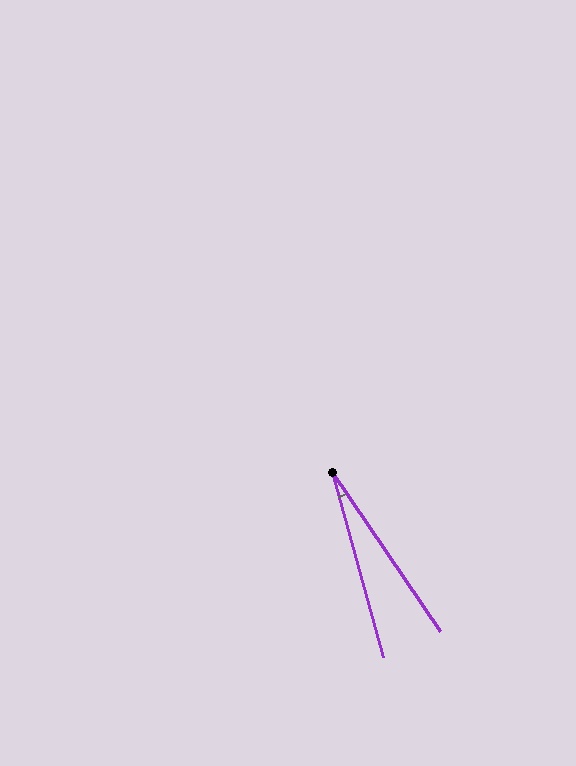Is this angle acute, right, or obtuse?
It is acute.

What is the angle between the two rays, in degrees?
Approximately 19 degrees.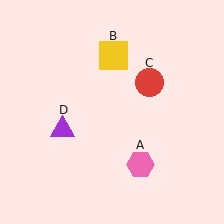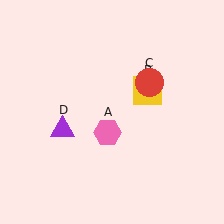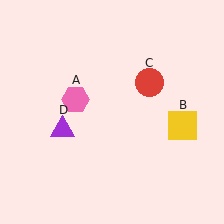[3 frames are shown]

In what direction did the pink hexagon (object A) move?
The pink hexagon (object A) moved up and to the left.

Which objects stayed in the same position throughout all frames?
Red circle (object C) and purple triangle (object D) remained stationary.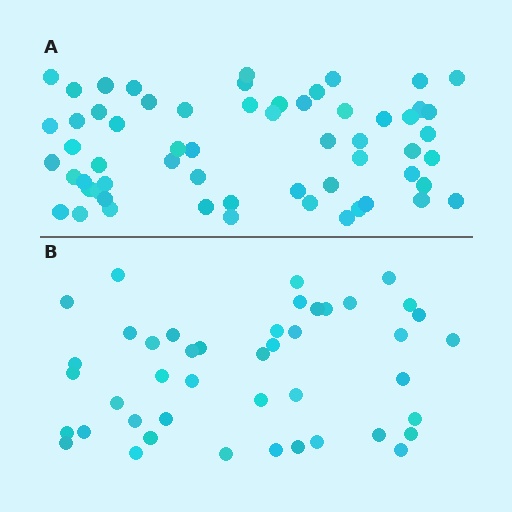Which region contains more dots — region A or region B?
Region A (the top region) has more dots.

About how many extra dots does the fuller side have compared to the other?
Region A has approximately 15 more dots than region B.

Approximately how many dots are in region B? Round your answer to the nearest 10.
About 40 dots. (The exact count is 44, which rounds to 40.)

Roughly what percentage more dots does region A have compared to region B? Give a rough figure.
About 35% more.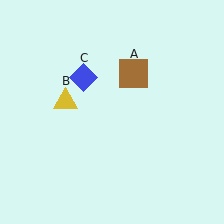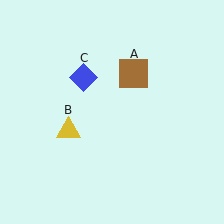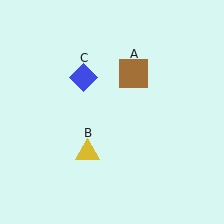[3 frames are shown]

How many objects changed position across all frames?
1 object changed position: yellow triangle (object B).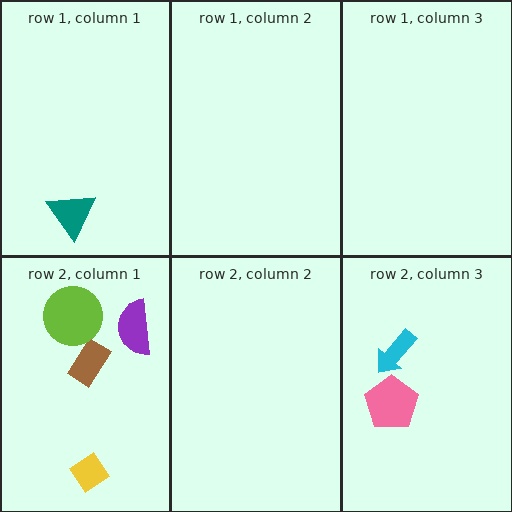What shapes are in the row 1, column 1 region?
The teal triangle.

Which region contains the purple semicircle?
The row 2, column 1 region.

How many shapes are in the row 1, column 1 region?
1.